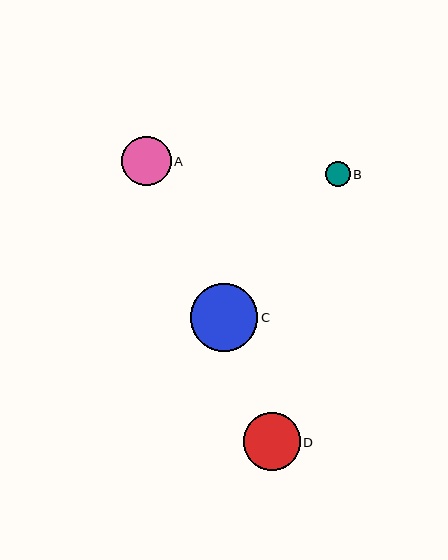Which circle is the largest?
Circle C is the largest with a size of approximately 68 pixels.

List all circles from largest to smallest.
From largest to smallest: C, D, A, B.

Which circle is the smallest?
Circle B is the smallest with a size of approximately 25 pixels.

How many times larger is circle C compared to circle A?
Circle C is approximately 1.4 times the size of circle A.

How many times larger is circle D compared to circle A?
Circle D is approximately 1.2 times the size of circle A.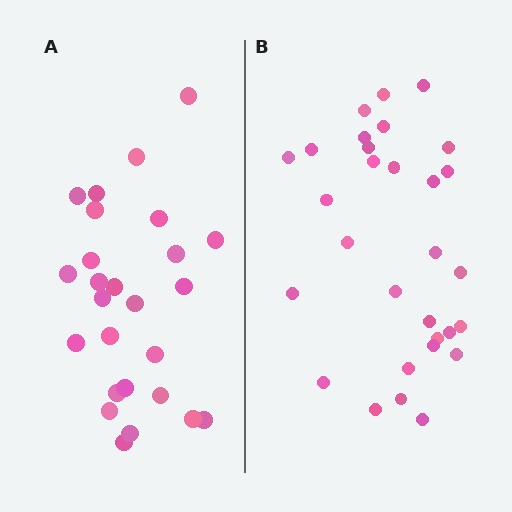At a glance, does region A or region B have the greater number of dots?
Region B (the right region) has more dots.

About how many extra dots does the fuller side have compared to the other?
Region B has about 4 more dots than region A.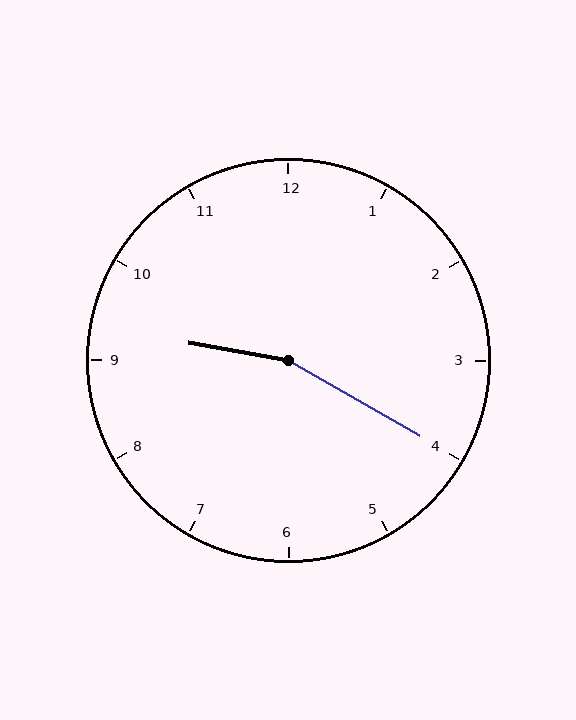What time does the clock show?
9:20.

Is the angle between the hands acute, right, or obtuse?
It is obtuse.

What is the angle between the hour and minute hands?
Approximately 160 degrees.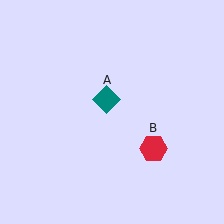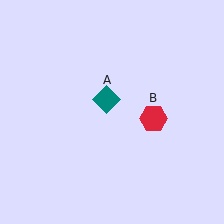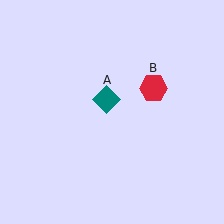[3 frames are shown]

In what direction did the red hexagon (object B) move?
The red hexagon (object B) moved up.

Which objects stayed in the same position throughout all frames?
Teal diamond (object A) remained stationary.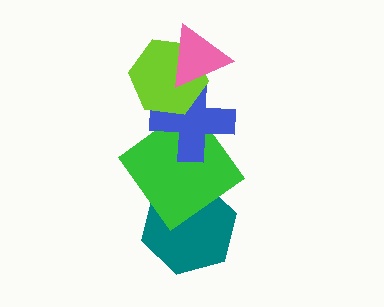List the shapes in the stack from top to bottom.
From top to bottom: the pink triangle, the lime hexagon, the blue cross, the green diamond, the teal hexagon.